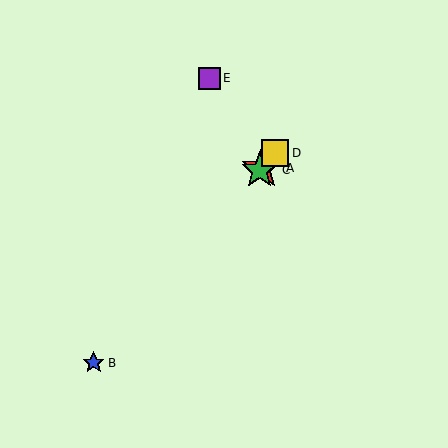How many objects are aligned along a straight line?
4 objects (A, B, C, D) are aligned along a straight line.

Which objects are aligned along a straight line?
Objects A, B, C, D are aligned along a straight line.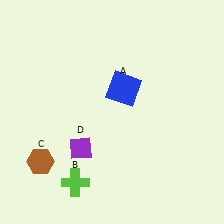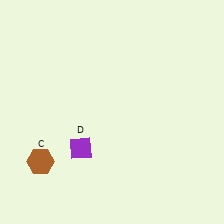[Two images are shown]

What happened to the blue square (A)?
The blue square (A) was removed in Image 2. It was in the top-right area of Image 1.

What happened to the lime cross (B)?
The lime cross (B) was removed in Image 2. It was in the bottom-left area of Image 1.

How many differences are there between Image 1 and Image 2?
There are 2 differences between the two images.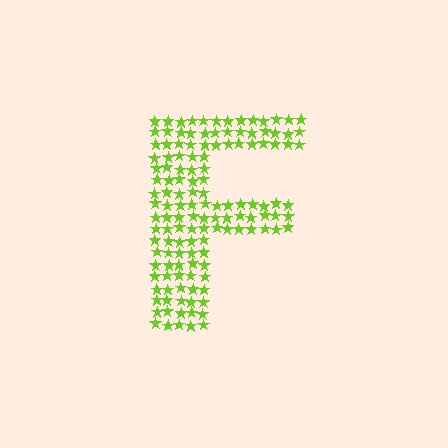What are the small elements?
The small elements are stars.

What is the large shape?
The large shape is the letter F.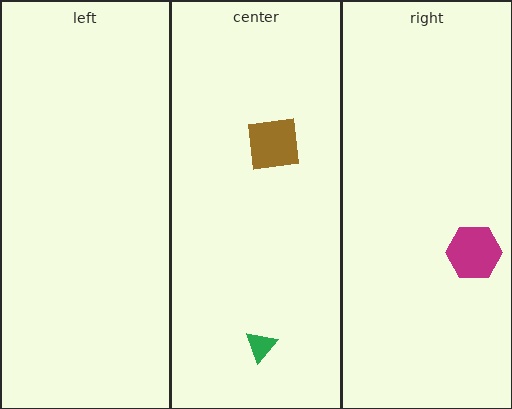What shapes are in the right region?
The magenta hexagon.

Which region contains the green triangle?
The center region.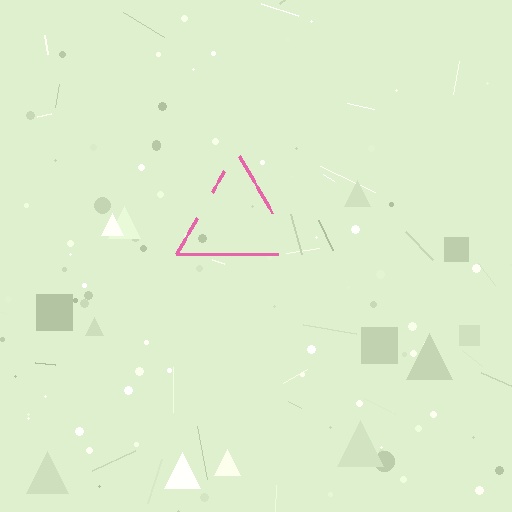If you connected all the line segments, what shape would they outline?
They would outline a triangle.